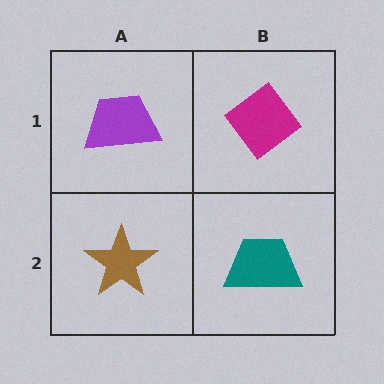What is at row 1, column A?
A purple trapezoid.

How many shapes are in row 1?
2 shapes.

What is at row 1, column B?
A magenta diamond.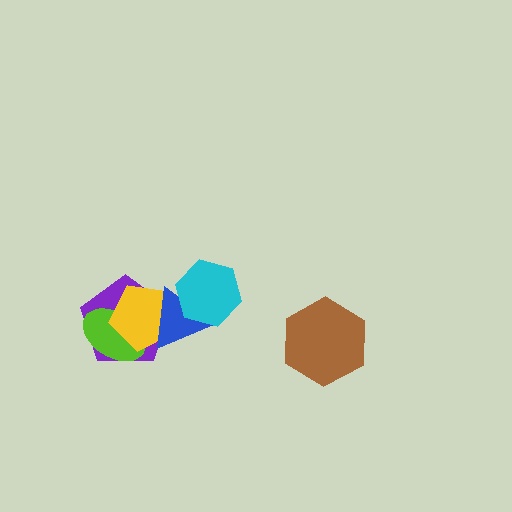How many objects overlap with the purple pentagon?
3 objects overlap with the purple pentagon.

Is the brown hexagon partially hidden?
No, no other shape covers it.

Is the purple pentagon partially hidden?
Yes, it is partially covered by another shape.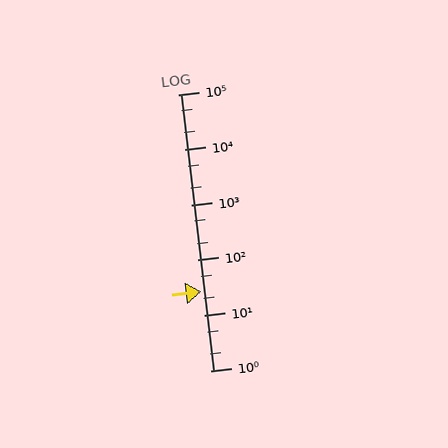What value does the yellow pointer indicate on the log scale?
The pointer indicates approximately 27.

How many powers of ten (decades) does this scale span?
The scale spans 5 decades, from 1 to 100000.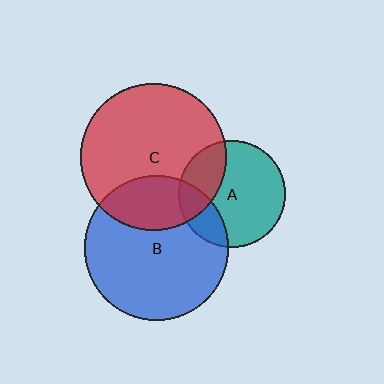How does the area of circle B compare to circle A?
Approximately 1.8 times.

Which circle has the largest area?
Circle C (red).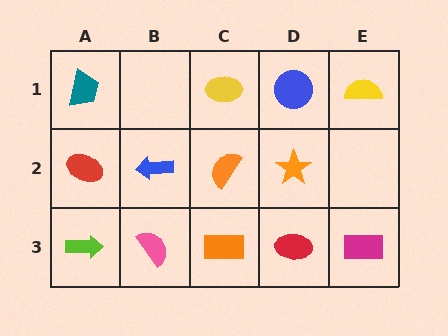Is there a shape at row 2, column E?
No, that cell is empty.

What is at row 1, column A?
A teal trapezoid.